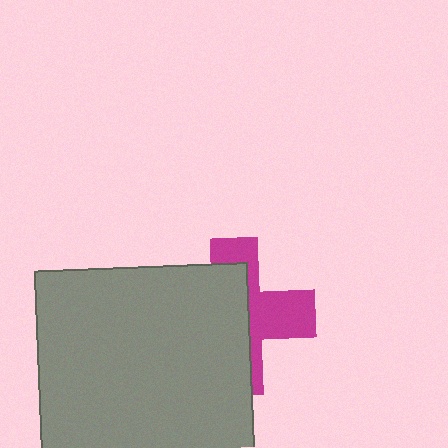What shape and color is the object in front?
The object in front is a gray square.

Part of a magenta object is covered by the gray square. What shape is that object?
It is a cross.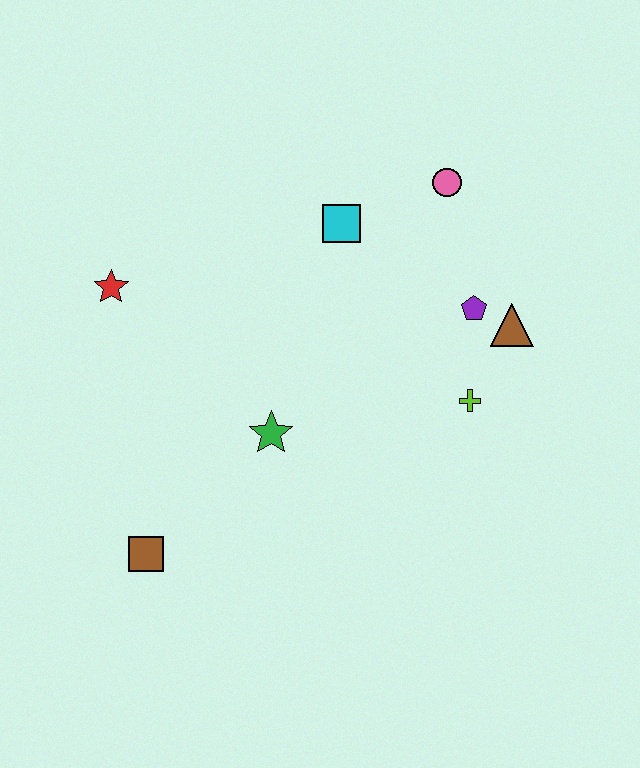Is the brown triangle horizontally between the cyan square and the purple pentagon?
No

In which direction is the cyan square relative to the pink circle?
The cyan square is to the left of the pink circle.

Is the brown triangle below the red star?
Yes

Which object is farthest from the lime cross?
The red star is farthest from the lime cross.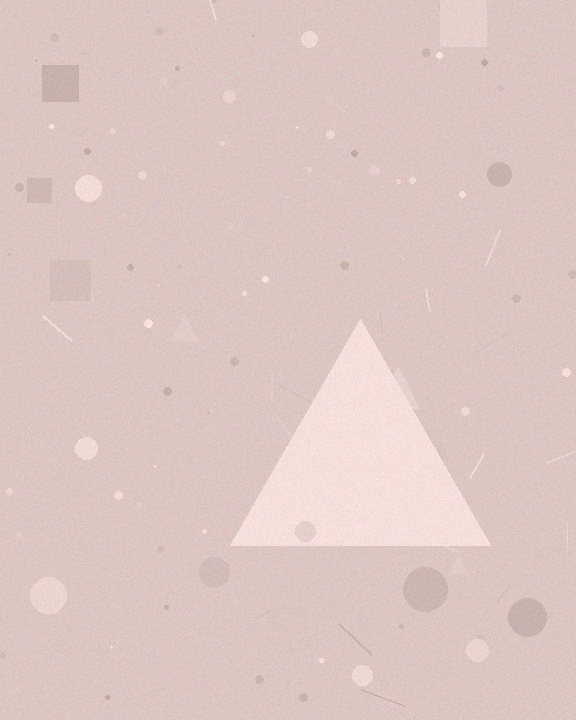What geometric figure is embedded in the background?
A triangle is embedded in the background.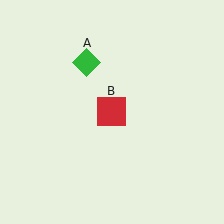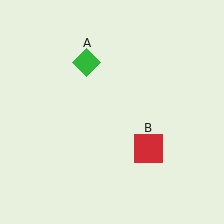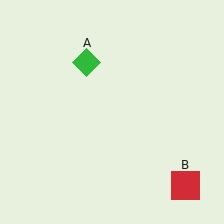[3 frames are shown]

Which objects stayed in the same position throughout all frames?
Green diamond (object A) remained stationary.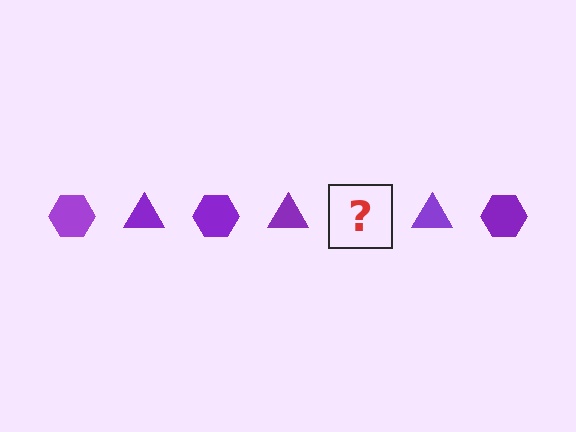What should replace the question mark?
The question mark should be replaced with a purple hexagon.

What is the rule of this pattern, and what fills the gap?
The rule is that the pattern cycles through hexagon, triangle shapes in purple. The gap should be filled with a purple hexagon.